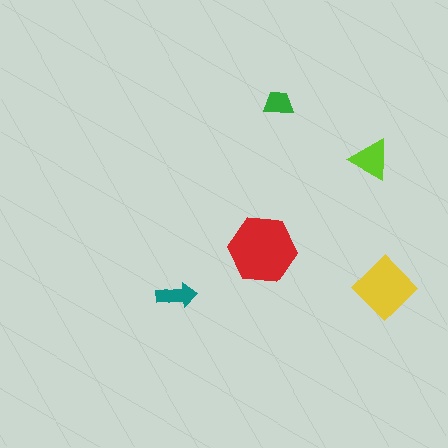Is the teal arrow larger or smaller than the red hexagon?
Smaller.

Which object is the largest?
The red hexagon.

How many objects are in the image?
There are 5 objects in the image.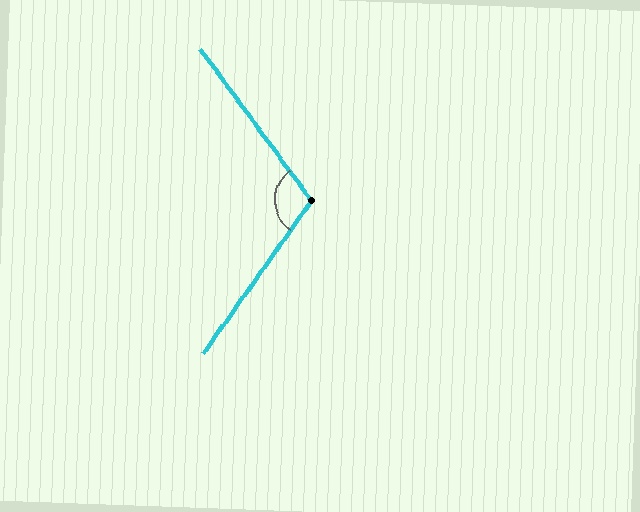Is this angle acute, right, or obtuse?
It is obtuse.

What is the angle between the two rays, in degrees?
Approximately 109 degrees.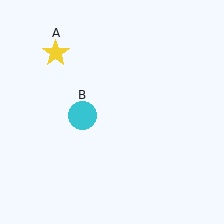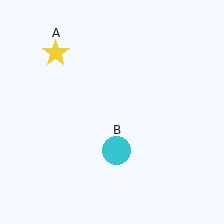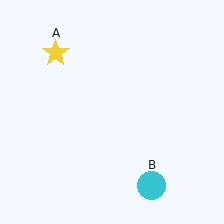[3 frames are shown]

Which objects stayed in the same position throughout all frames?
Yellow star (object A) remained stationary.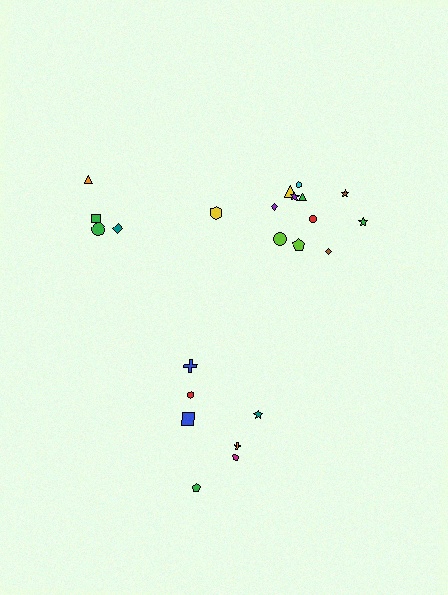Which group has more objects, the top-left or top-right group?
The top-right group.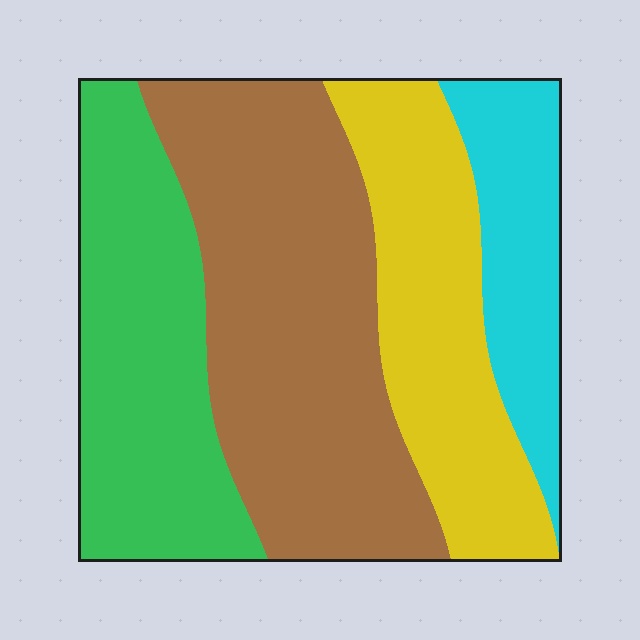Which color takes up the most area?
Brown, at roughly 40%.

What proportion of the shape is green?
Green covers 26% of the shape.